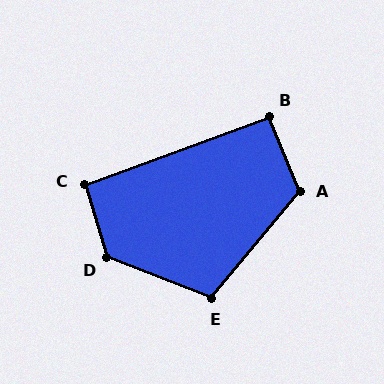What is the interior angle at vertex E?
Approximately 109 degrees (obtuse).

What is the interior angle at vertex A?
Approximately 118 degrees (obtuse).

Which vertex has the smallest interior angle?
B, at approximately 92 degrees.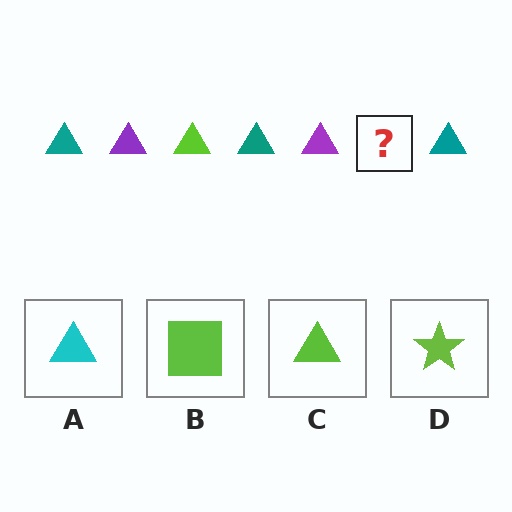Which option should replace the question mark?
Option C.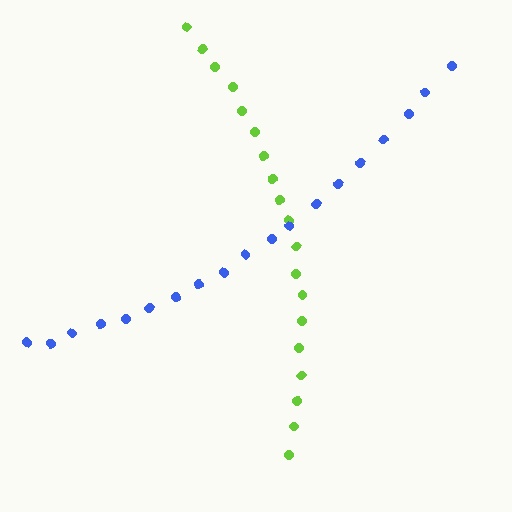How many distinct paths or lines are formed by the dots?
There are 2 distinct paths.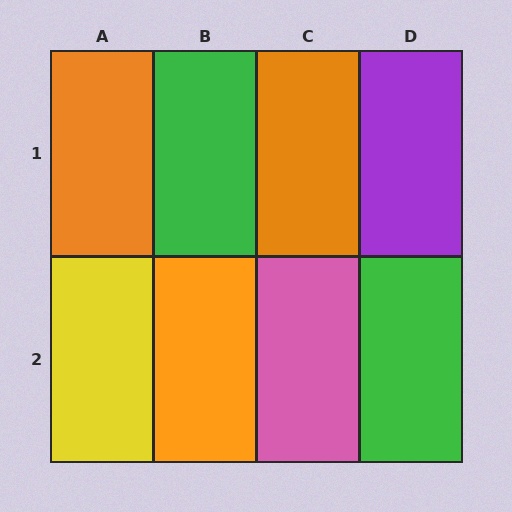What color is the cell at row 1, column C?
Orange.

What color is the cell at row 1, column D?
Purple.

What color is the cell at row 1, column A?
Orange.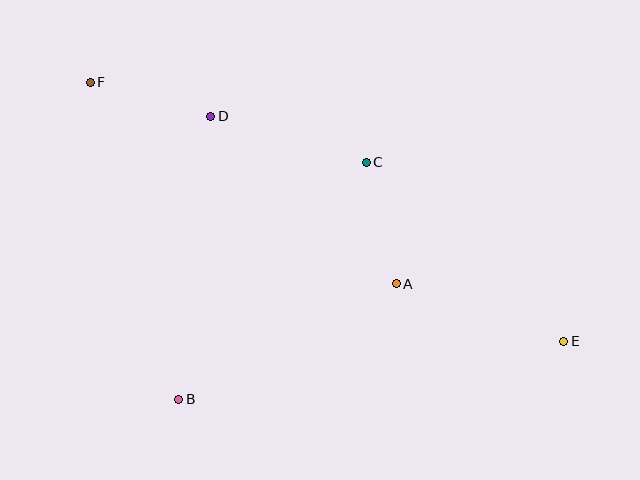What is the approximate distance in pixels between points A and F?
The distance between A and F is approximately 366 pixels.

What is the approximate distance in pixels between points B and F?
The distance between B and F is approximately 329 pixels.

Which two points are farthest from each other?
Points E and F are farthest from each other.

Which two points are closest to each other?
Points A and C are closest to each other.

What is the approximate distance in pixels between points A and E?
The distance between A and E is approximately 177 pixels.